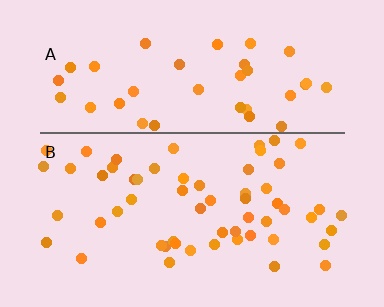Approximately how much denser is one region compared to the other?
Approximately 1.4× — region B over region A.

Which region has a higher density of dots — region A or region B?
B (the bottom).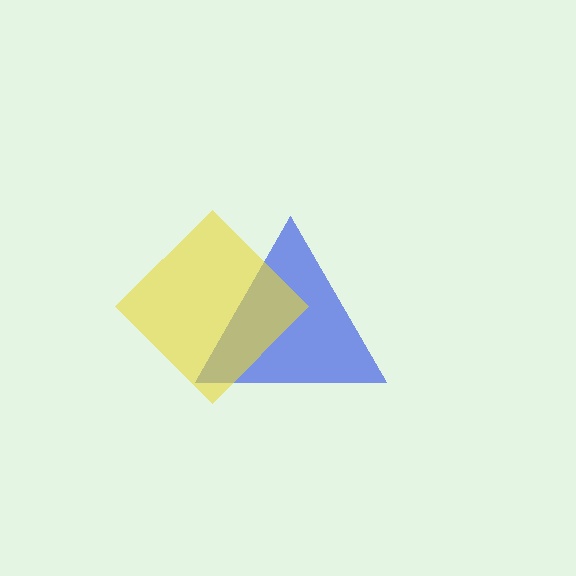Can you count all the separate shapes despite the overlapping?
Yes, there are 2 separate shapes.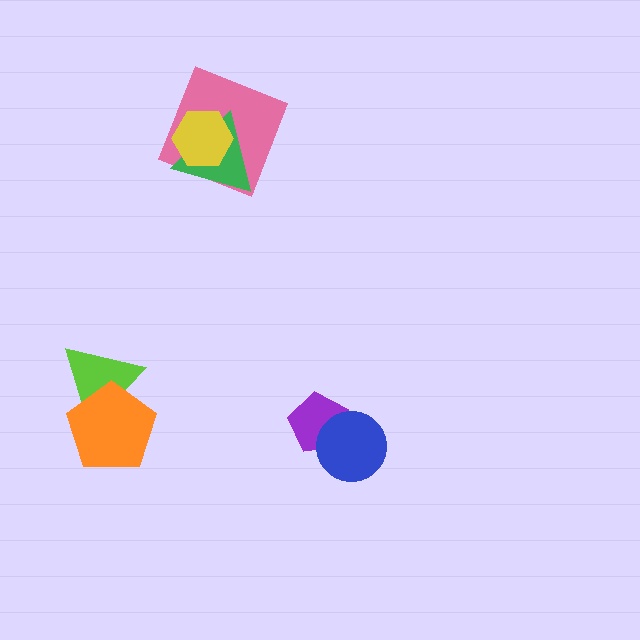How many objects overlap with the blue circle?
1 object overlaps with the blue circle.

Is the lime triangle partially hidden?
Yes, it is partially covered by another shape.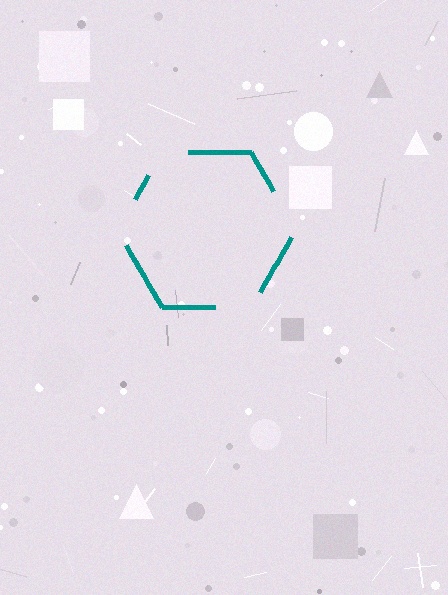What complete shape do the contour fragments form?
The contour fragments form a hexagon.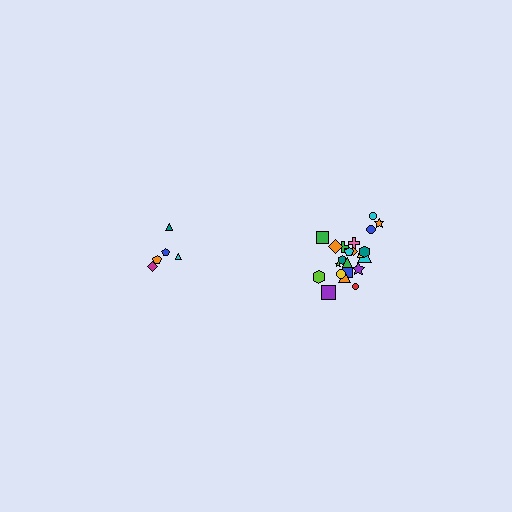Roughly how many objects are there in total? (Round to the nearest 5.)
Roughly 25 objects in total.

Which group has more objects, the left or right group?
The right group.